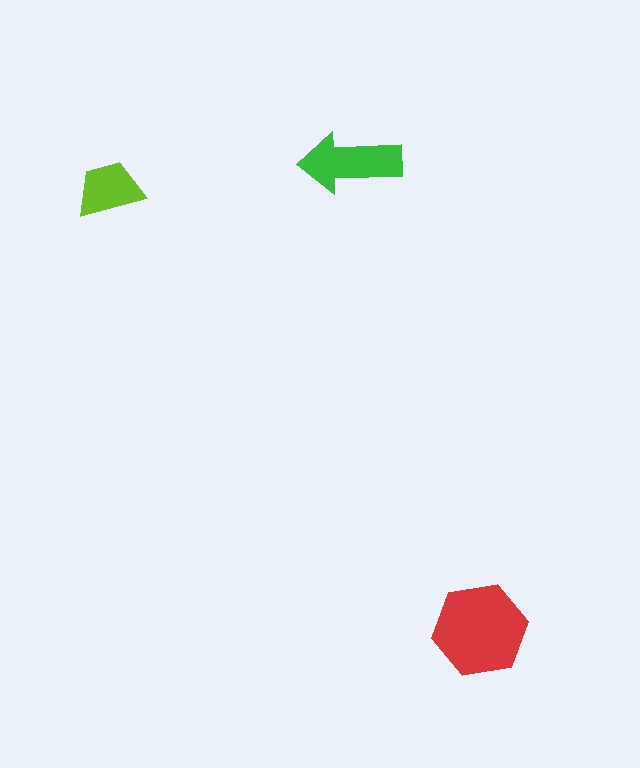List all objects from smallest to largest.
The lime trapezoid, the green arrow, the red hexagon.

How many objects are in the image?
There are 3 objects in the image.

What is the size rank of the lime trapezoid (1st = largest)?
3rd.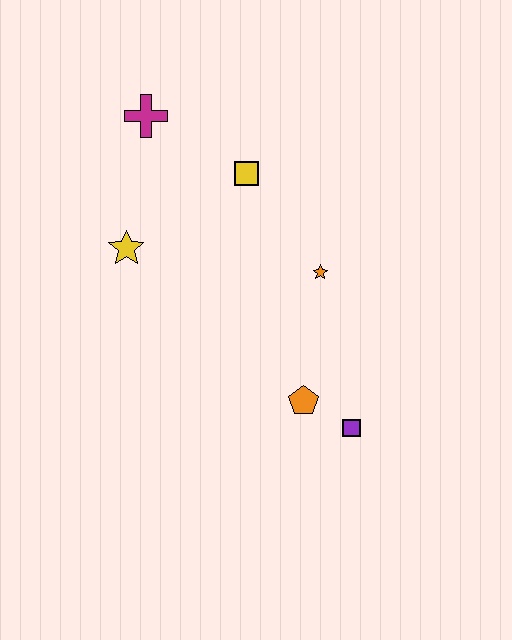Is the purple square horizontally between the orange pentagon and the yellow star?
No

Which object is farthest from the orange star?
The magenta cross is farthest from the orange star.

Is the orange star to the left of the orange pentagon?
No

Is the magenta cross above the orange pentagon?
Yes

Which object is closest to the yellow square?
The magenta cross is closest to the yellow square.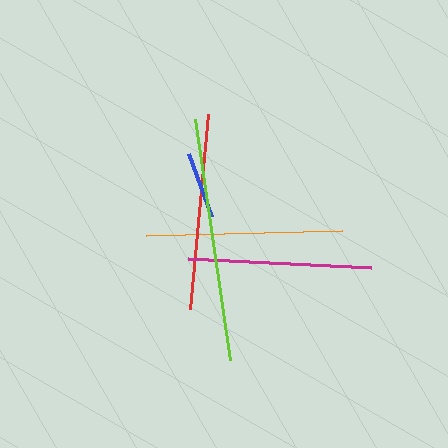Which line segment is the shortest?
The blue line is the shortest at approximately 68 pixels.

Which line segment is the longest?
The lime line is the longest at approximately 243 pixels.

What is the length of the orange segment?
The orange segment is approximately 196 pixels long.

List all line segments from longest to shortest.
From longest to shortest: lime, red, orange, magenta, blue.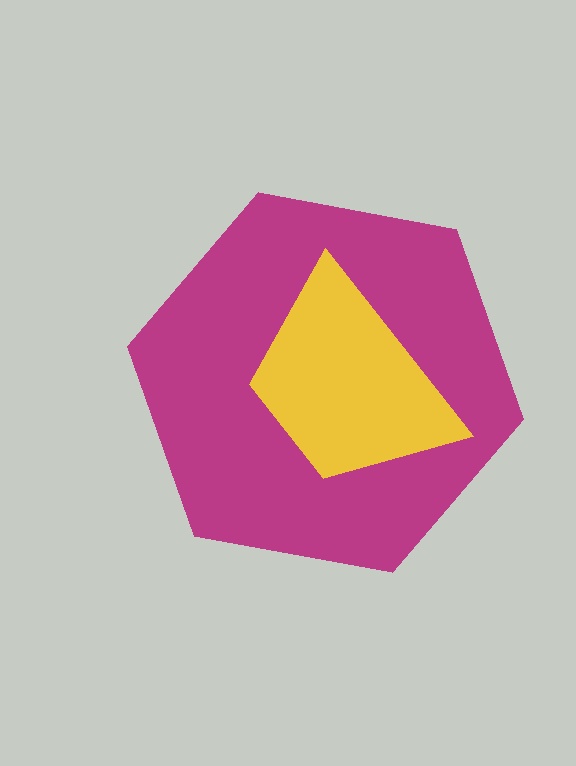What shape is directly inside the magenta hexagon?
The yellow trapezoid.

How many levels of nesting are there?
2.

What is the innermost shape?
The yellow trapezoid.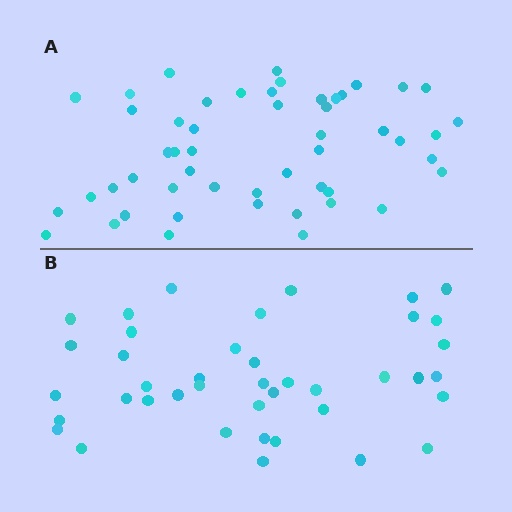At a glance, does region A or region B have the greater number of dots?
Region A (the top region) has more dots.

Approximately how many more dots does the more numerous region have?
Region A has roughly 10 or so more dots than region B.